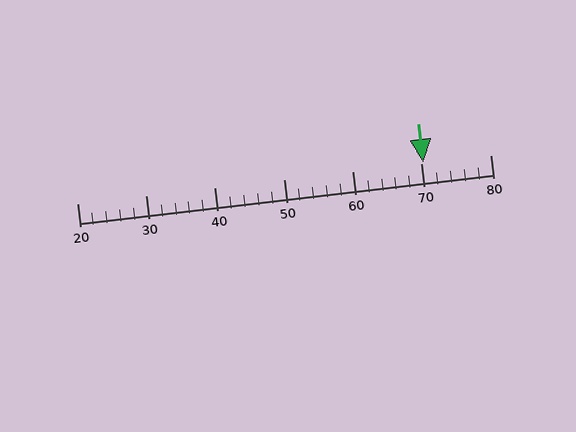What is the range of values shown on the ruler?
The ruler shows values from 20 to 80.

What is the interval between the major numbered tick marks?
The major tick marks are spaced 10 units apart.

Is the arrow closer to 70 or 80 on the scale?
The arrow is closer to 70.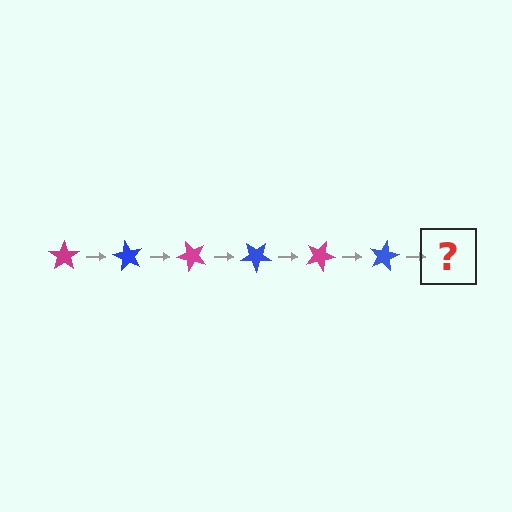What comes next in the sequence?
The next element should be a magenta star, rotated 360 degrees from the start.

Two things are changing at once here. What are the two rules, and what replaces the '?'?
The two rules are that it rotates 60 degrees each step and the color cycles through magenta and blue. The '?' should be a magenta star, rotated 360 degrees from the start.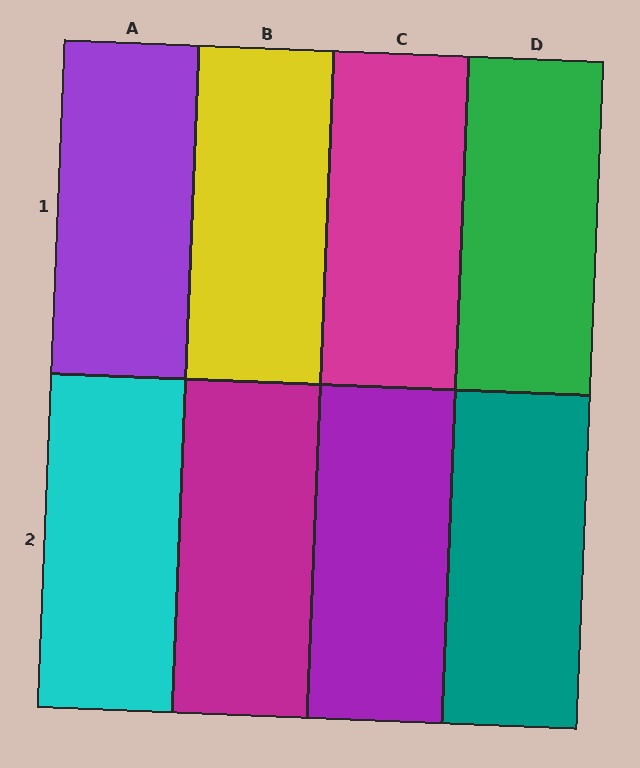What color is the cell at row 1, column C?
Magenta.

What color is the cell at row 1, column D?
Green.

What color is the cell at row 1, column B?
Yellow.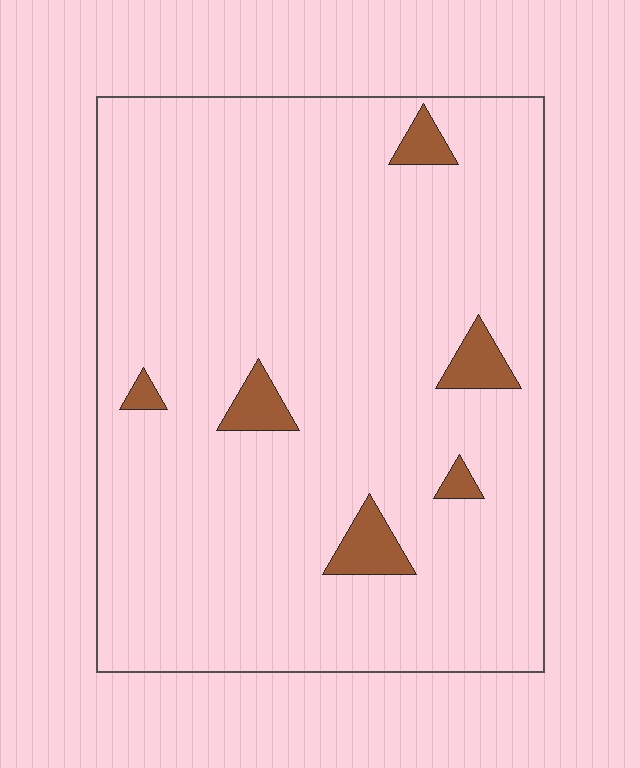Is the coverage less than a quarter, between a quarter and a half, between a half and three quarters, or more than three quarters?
Less than a quarter.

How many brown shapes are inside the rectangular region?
6.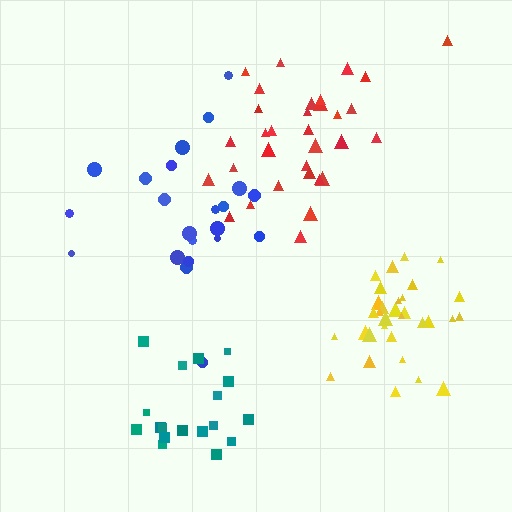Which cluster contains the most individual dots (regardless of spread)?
Yellow (32).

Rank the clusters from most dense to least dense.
yellow, teal, red, blue.